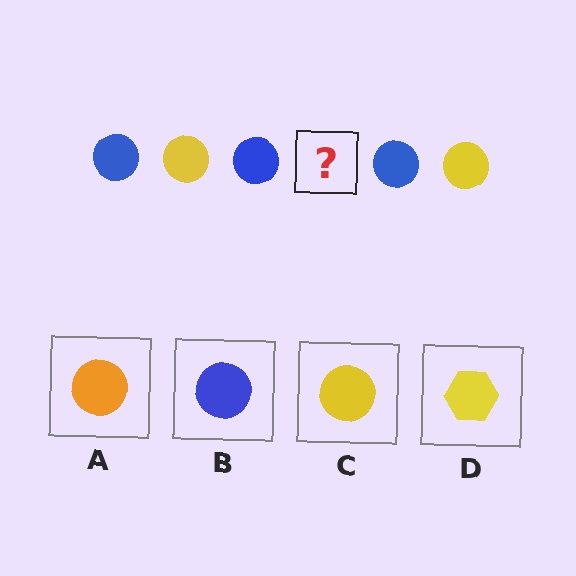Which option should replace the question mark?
Option C.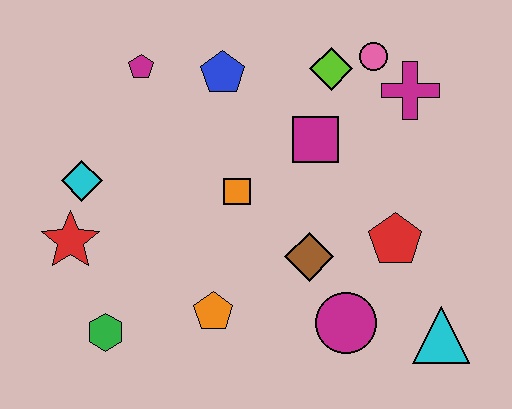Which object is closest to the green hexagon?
The red star is closest to the green hexagon.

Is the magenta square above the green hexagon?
Yes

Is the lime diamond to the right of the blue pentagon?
Yes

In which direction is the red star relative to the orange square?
The red star is to the left of the orange square.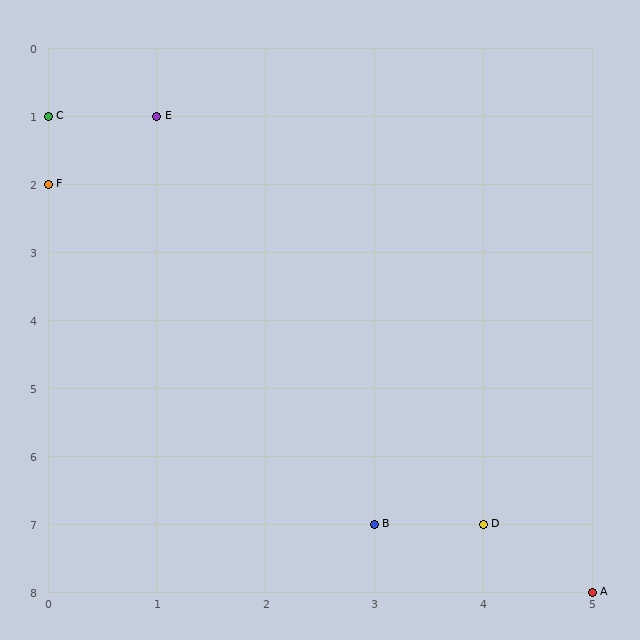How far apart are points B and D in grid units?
Points B and D are 1 column apart.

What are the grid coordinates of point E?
Point E is at grid coordinates (1, 1).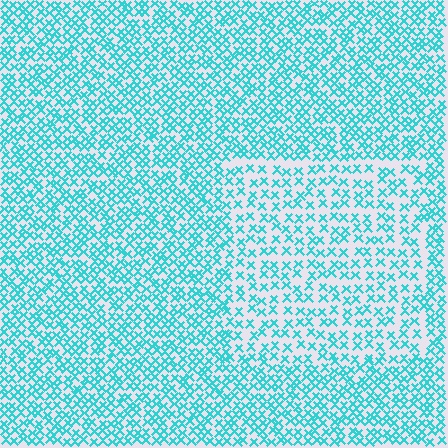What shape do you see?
I see a rectangle.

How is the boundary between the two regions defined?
The boundary is defined by a change in element density (approximately 1.7x ratio). All elements are the same color, size, and shape.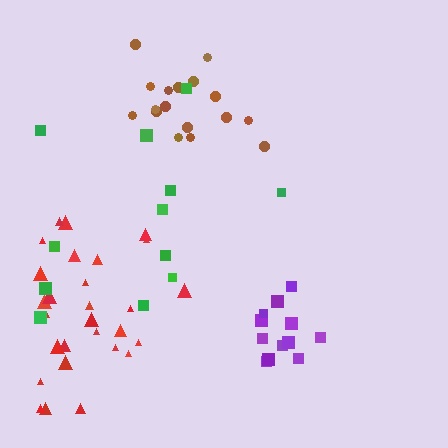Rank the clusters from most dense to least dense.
purple, brown, red, green.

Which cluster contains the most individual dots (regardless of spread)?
Red (28).